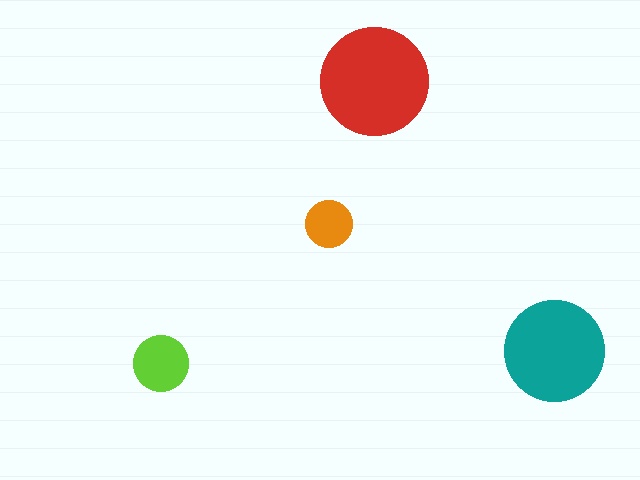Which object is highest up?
The red circle is topmost.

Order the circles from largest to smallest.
the red one, the teal one, the lime one, the orange one.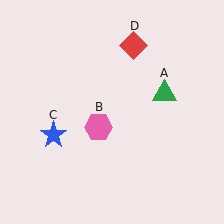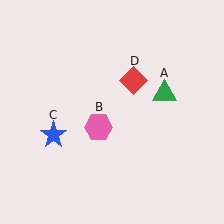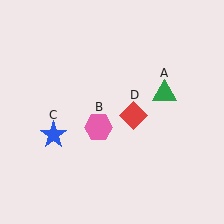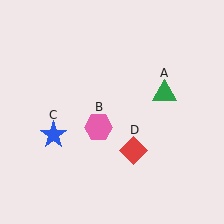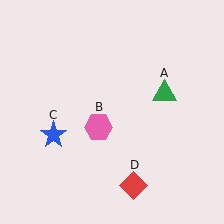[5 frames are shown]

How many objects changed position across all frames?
1 object changed position: red diamond (object D).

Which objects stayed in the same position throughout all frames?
Green triangle (object A) and pink hexagon (object B) and blue star (object C) remained stationary.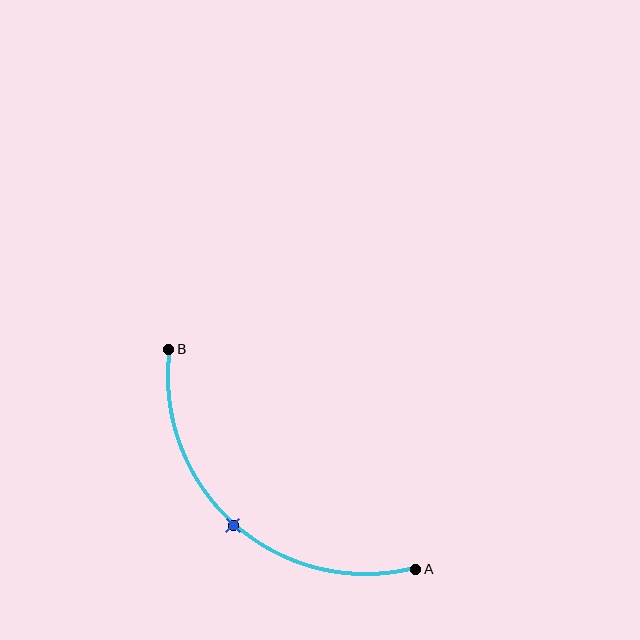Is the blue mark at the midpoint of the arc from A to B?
Yes. The blue mark lies on the arc at equal arc-length from both A and B — it is the arc midpoint.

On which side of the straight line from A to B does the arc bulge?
The arc bulges below and to the left of the straight line connecting A and B.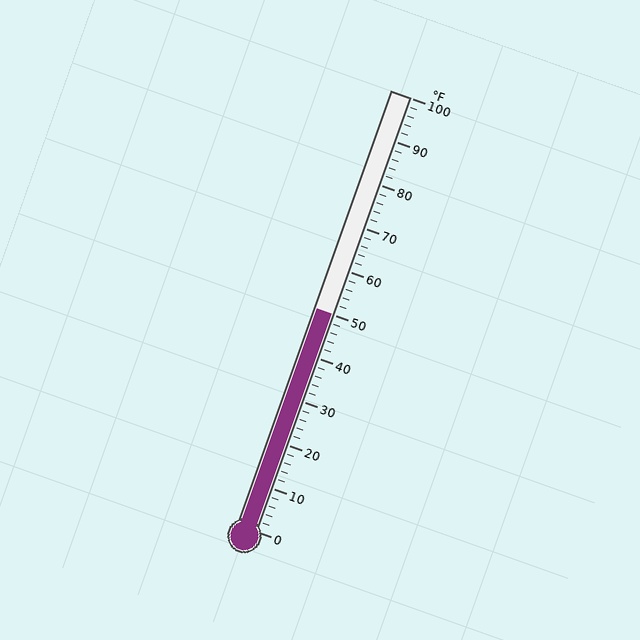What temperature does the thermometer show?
The thermometer shows approximately 50°F.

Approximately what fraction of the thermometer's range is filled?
The thermometer is filled to approximately 50% of its range.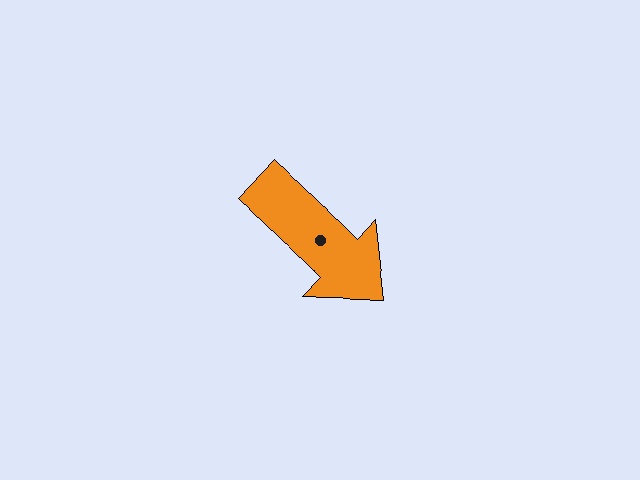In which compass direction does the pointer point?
Southeast.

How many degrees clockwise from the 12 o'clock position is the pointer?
Approximately 133 degrees.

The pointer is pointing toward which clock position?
Roughly 4 o'clock.